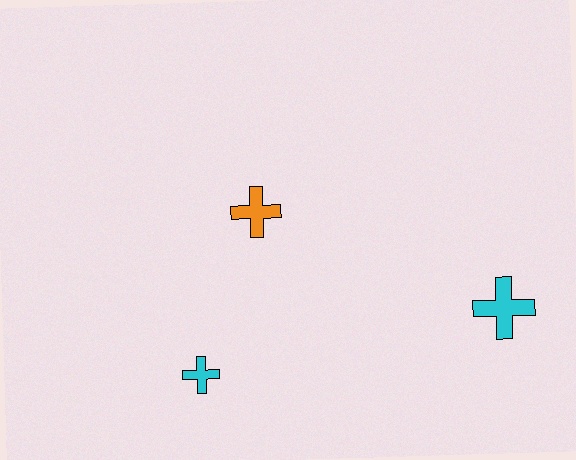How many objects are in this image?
There are 3 objects.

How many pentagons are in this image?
There are no pentagons.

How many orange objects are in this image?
There is 1 orange object.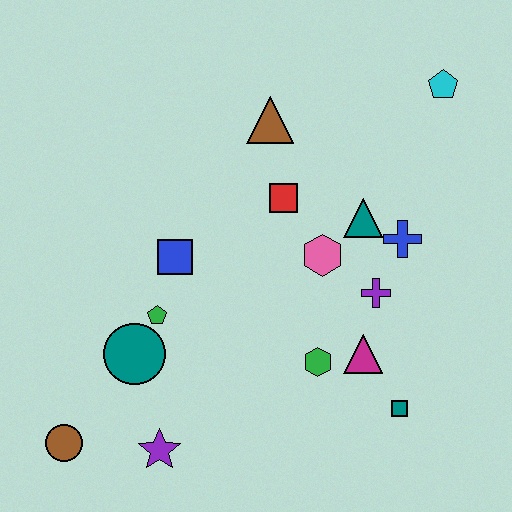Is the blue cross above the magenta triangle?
Yes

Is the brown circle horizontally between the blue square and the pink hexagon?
No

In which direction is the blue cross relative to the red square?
The blue cross is to the right of the red square.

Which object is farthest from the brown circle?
The cyan pentagon is farthest from the brown circle.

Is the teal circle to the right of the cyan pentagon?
No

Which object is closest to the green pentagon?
The teal circle is closest to the green pentagon.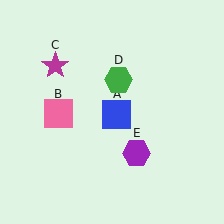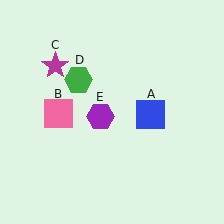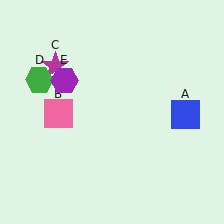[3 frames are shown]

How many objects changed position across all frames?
3 objects changed position: blue square (object A), green hexagon (object D), purple hexagon (object E).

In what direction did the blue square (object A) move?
The blue square (object A) moved right.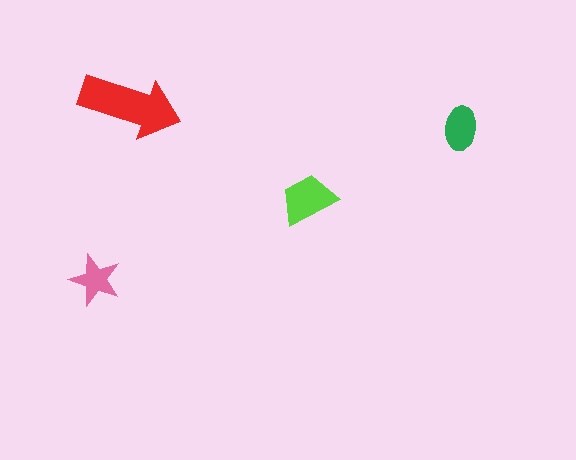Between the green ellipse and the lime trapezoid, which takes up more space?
The lime trapezoid.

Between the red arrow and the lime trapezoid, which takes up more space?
The red arrow.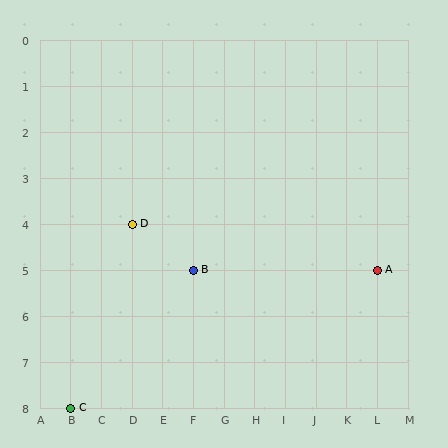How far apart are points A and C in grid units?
Points A and C are 10 columns and 3 rows apart (about 10.4 grid units diagonally).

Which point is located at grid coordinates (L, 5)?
Point A is at (L, 5).